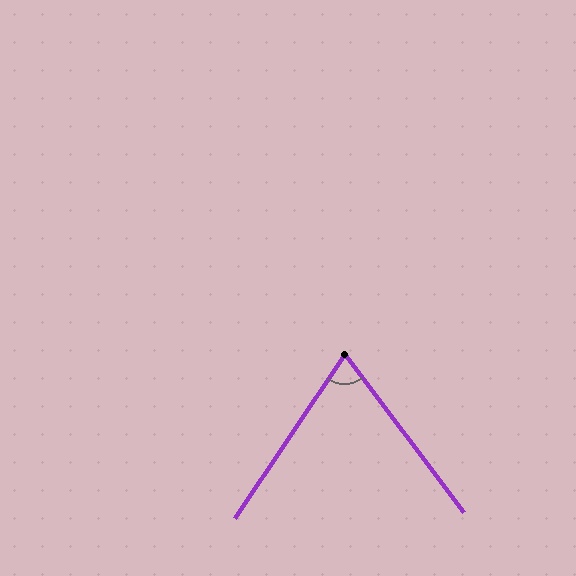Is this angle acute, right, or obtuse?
It is acute.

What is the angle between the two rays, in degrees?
Approximately 71 degrees.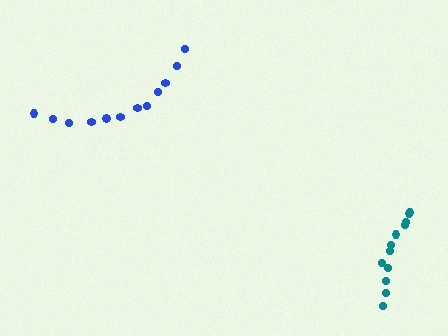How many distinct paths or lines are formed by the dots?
There are 2 distinct paths.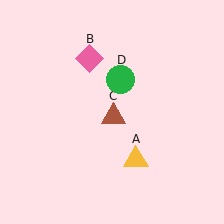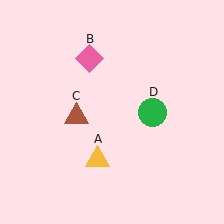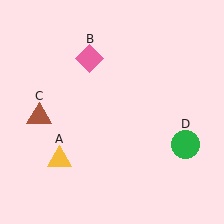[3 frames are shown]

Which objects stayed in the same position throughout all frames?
Pink diamond (object B) remained stationary.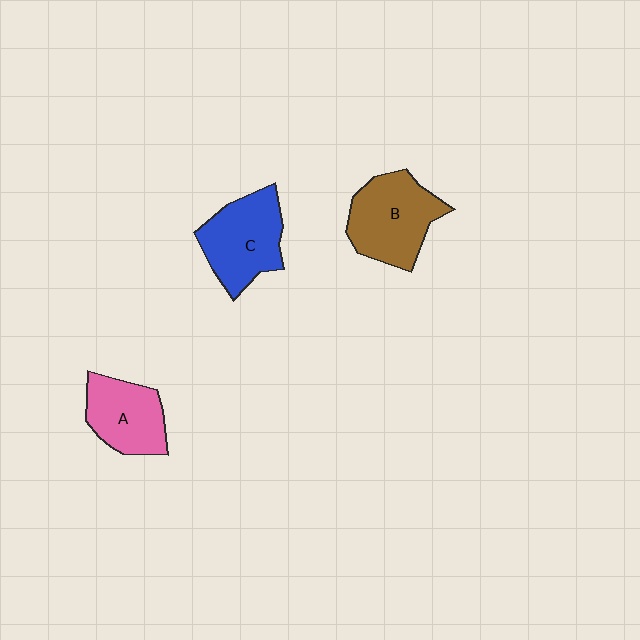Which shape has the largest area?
Shape B (brown).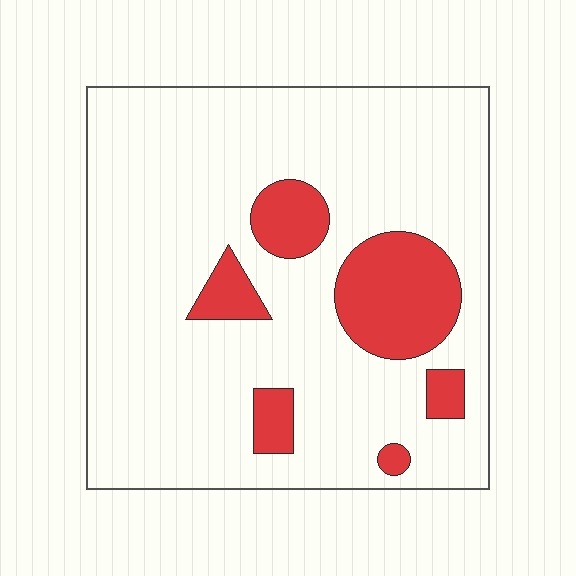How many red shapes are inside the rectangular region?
6.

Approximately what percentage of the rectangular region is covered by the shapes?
Approximately 15%.